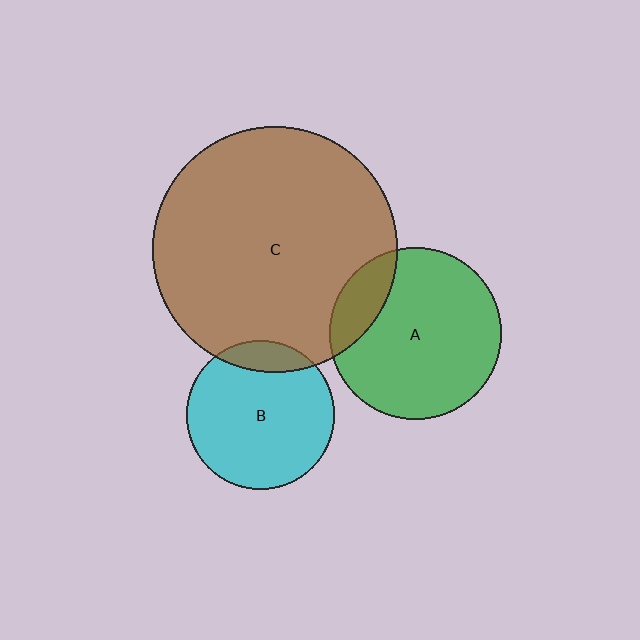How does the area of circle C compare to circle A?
Approximately 2.0 times.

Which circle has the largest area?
Circle C (brown).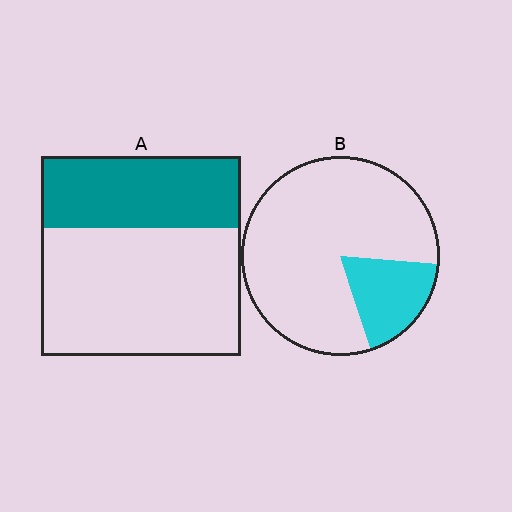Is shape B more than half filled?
No.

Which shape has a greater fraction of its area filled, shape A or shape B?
Shape A.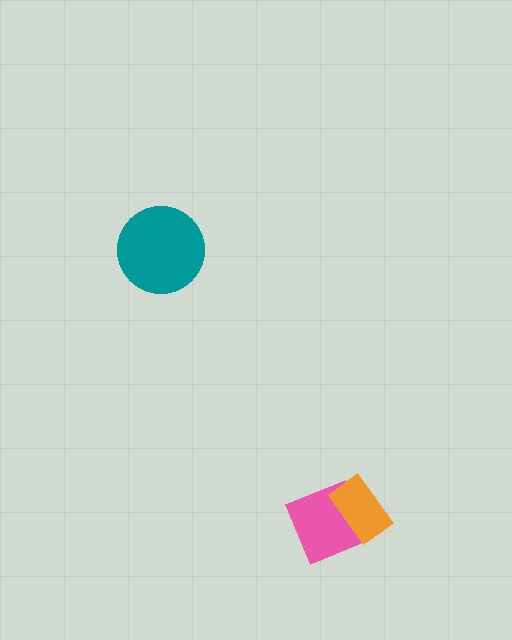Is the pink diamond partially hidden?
Yes, it is partially covered by another shape.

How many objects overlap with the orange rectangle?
1 object overlaps with the orange rectangle.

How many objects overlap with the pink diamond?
1 object overlaps with the pink diamond.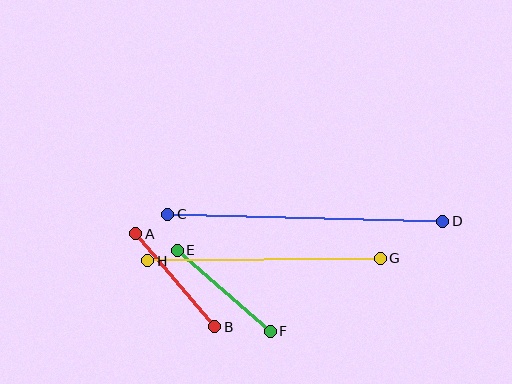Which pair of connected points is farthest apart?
Points C and D are farthest apart.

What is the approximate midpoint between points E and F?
The midpoint is at approximately (224, 291) pixels.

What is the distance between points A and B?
The distance is approximately 122 pixels.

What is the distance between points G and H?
The distance is approximately 232 pixels.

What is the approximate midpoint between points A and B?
The midpoint is at approximately (175, 280) pixels.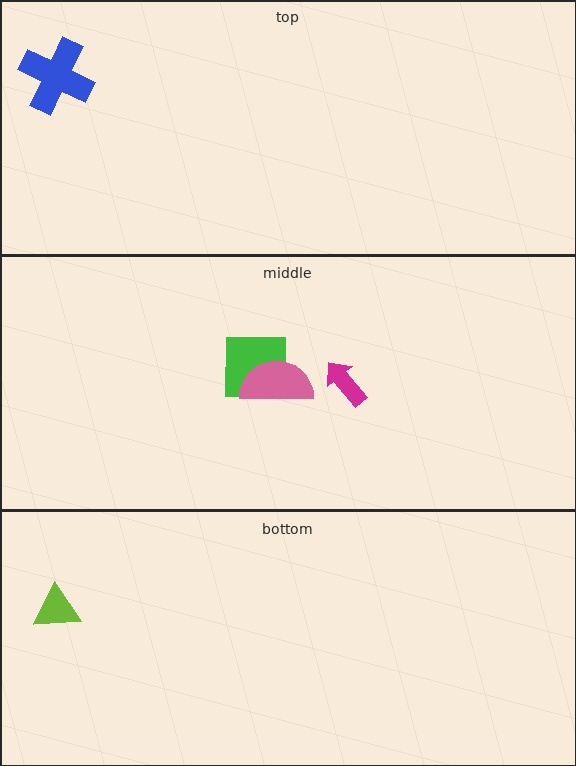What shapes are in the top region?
The blue cross.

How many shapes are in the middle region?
3.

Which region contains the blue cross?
The top region.